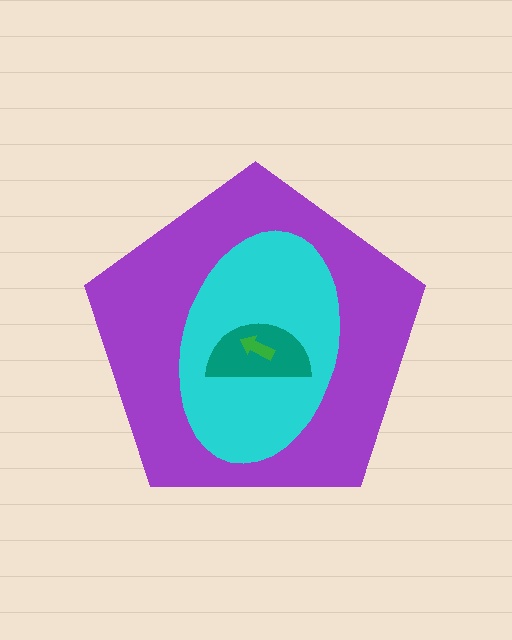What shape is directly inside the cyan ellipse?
The teal semicircle.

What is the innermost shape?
The green arrow.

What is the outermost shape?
The purple pentagon.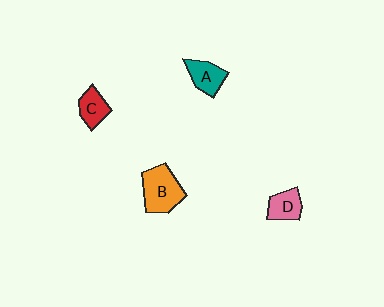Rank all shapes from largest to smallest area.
From largest to smallest: B (orange), A (teal), D (pink), C (red).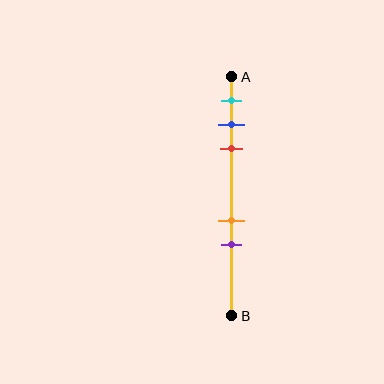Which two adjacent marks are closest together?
The blue and red marks are the closest adjacent pair.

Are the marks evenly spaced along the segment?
No, the marks are not evenly spaced.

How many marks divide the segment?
There are 5 marks dividing the segment.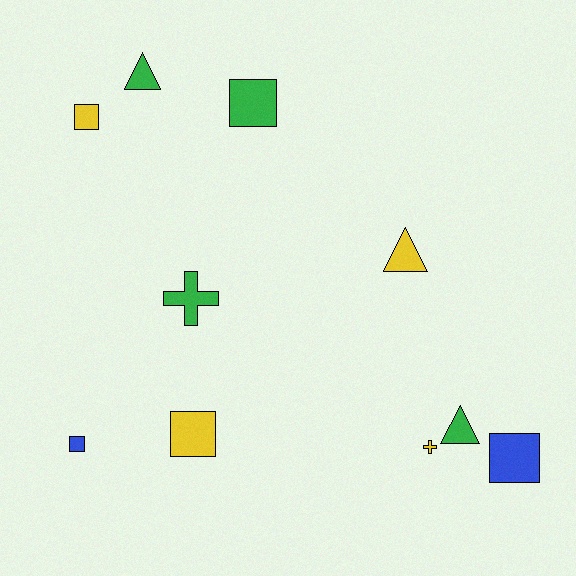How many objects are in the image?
There are 10 objects.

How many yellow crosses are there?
There is 1 yellow cross.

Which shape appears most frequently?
Square, with 5 objects.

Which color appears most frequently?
Green, with 4 objects.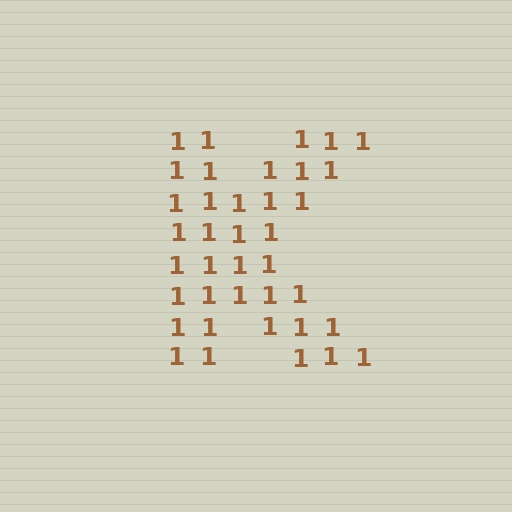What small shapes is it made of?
It is made of small digit 1's.